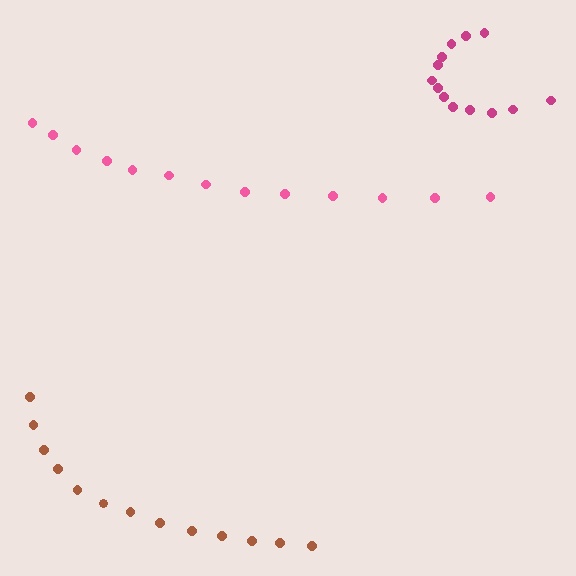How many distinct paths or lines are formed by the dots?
There are 3 distinct paths.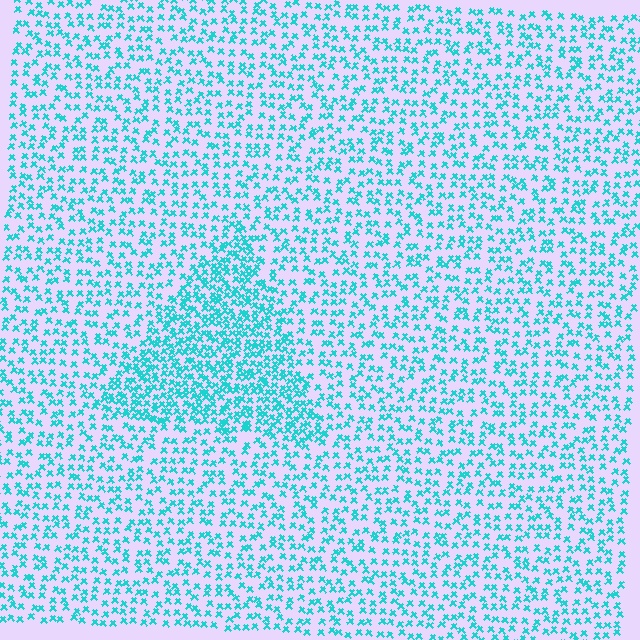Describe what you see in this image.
The image contains small cyan elements arranged at two different densities. A triangle-shaped region is visible where the elements are more densely packed than the surrounding area.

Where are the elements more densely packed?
The elements are more densely packed inside the triangle boundary.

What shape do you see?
I see a triangle.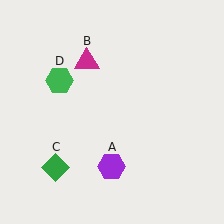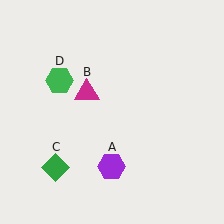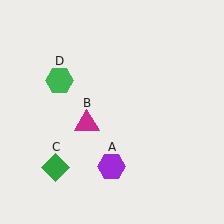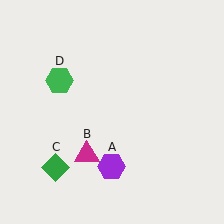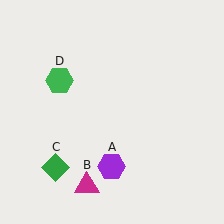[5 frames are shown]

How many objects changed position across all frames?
1 object changed position: magenta triangle (object B).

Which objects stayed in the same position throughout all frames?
Purple hexagon (object A) and green diamond (object C) and green hexagon (object D) remained stationary.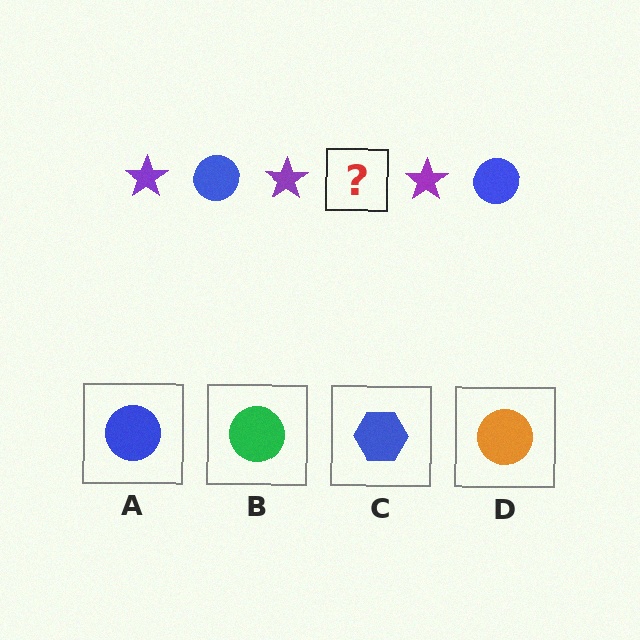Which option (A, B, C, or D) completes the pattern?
A.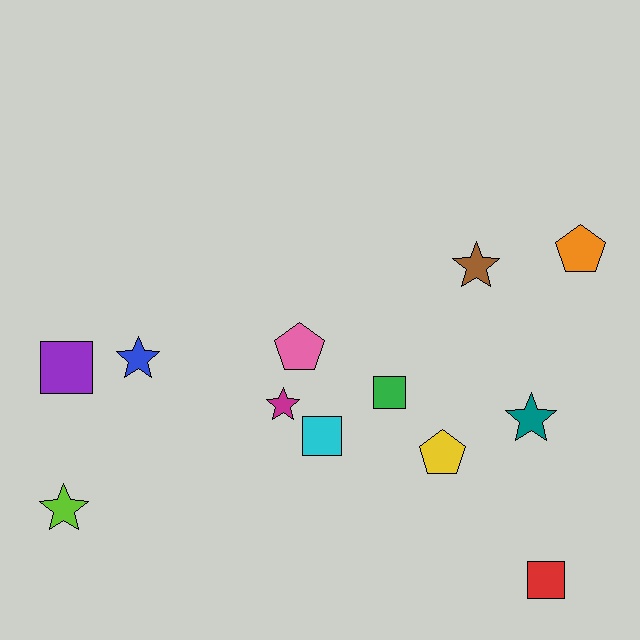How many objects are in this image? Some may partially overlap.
There are 12 objects.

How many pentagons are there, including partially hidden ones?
There are 3 pentagons.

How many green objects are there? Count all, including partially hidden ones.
There is 1 green object.